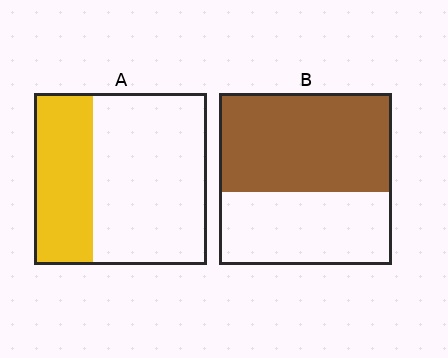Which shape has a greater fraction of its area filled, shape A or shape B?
Shape B.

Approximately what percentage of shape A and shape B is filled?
A is approximately 35% and B is approximately 60%.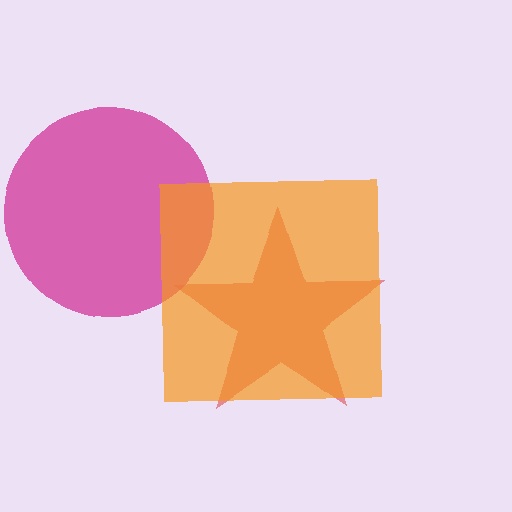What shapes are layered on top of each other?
The layered shapes are: a red star, a magenta circle, an orange square.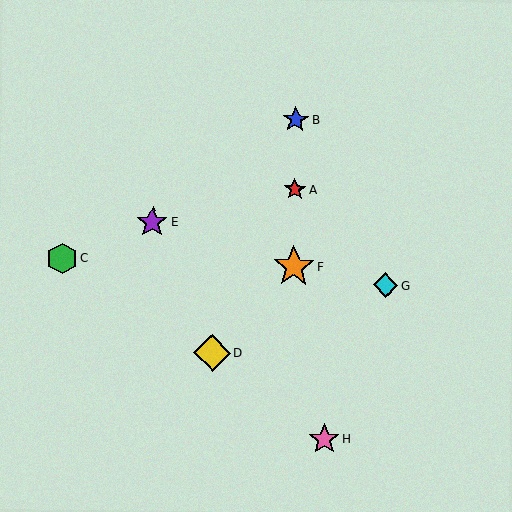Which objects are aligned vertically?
Objects A, B, F are aligned vertically.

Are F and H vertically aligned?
No, F is at x≈294 and H is at x≈324.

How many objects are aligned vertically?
3 objects (A, B, F) are aligned vertically.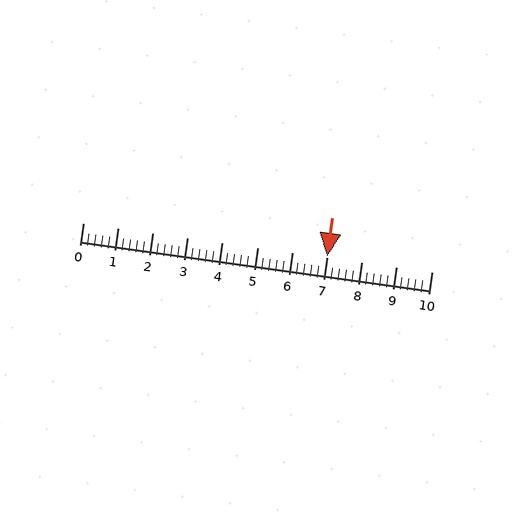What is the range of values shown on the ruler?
The ruler shows values from 0 to 10.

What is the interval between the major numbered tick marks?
The major tick marks are spaced 1 units apart.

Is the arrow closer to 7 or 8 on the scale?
The arrow is closer to 7.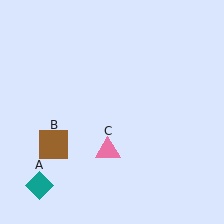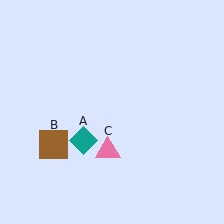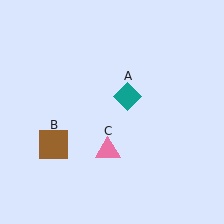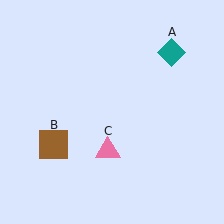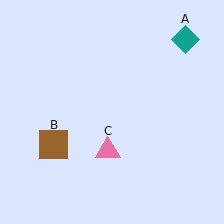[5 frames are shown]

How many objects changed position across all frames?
1 object changed position: teal diamond (object A).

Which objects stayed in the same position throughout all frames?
Brown square (object B) and pink triangle (object C) remained stationary.